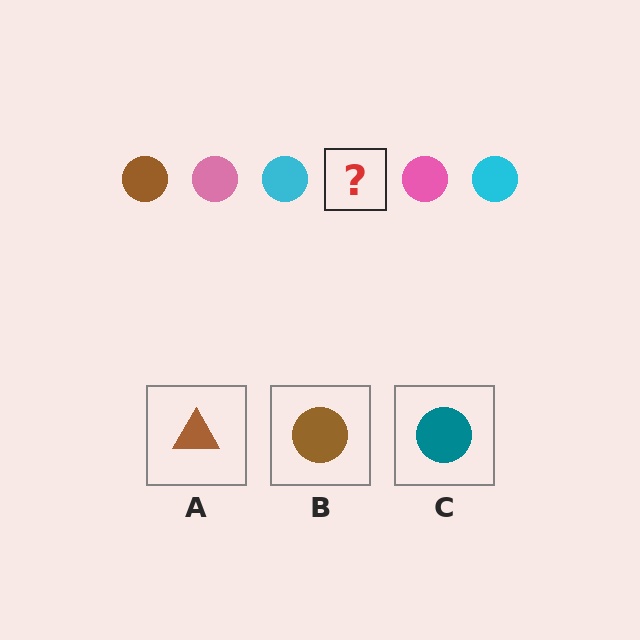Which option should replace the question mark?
Option B.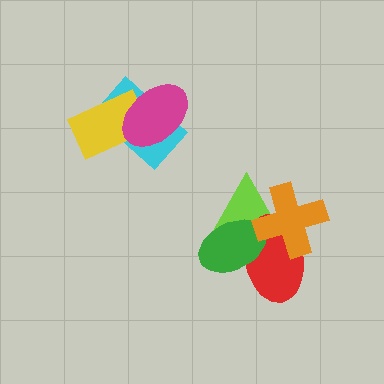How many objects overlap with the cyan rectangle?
2 objects overlap with the cyan rectangle.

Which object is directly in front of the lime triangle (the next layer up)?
The red ellipse is directly in front of the lime triangle.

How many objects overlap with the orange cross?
3 objects overlap with the orange cross.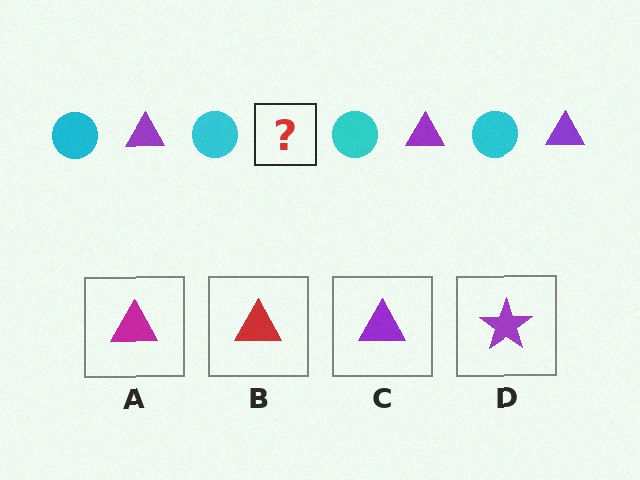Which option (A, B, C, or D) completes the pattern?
C.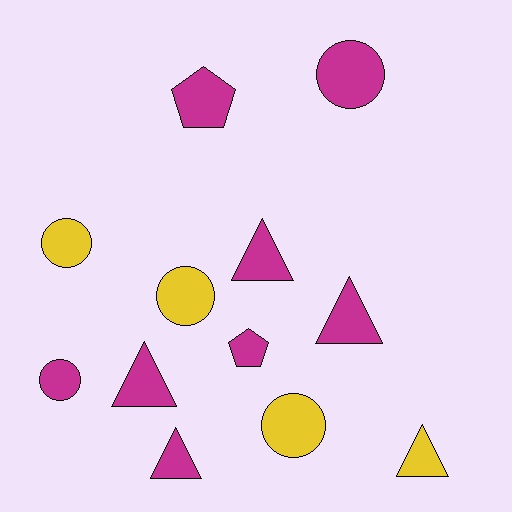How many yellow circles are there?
There are 3 yellow circles.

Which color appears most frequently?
Magenta, with 8 objects.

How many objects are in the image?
There are 12 objects.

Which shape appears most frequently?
Circle, with 5 objects.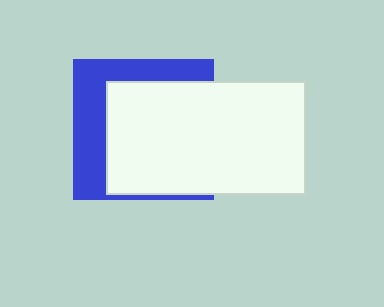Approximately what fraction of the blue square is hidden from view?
Roughly 63% of the blue square is hidden behind the white rectangle.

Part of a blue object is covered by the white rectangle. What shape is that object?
It is a square.